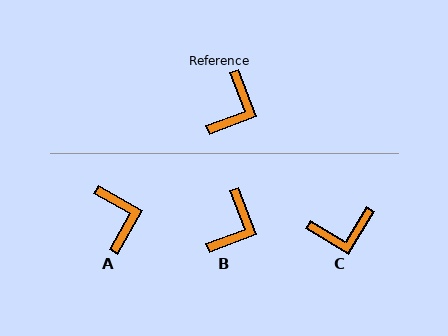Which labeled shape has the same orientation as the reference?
B.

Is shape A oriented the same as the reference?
No, it is off by about 40 degrees.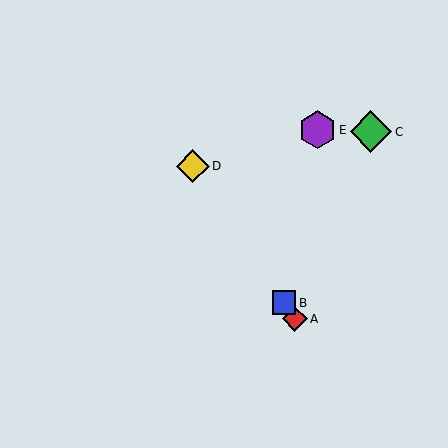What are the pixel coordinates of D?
Object D is at (193, 166).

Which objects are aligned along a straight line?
Objects A, B, D are aligned along a straight line.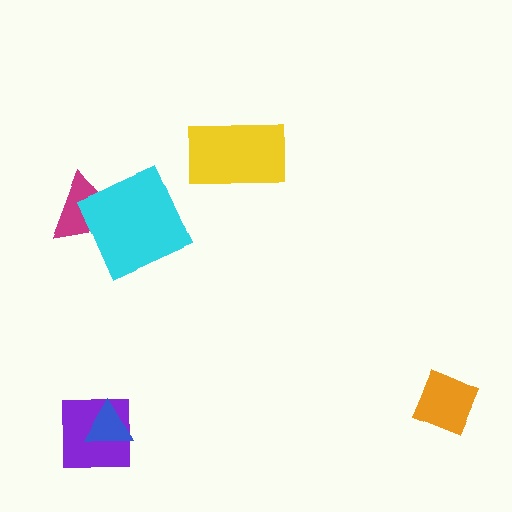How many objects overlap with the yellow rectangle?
0 objects overlap with the yellow rectangle.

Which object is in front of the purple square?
The blue triangle is in front of the purple square.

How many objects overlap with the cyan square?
1 object overlaps with the cyan square.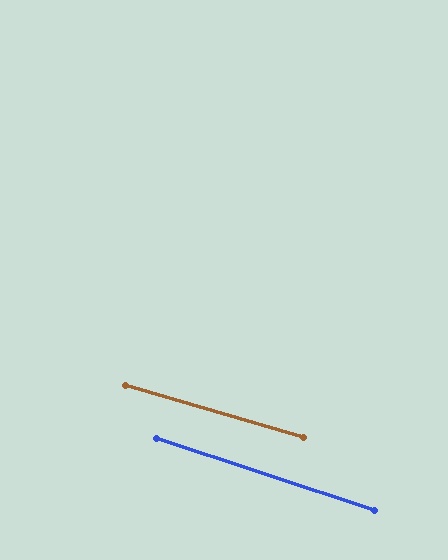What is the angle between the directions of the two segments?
Approximately 2 degrees.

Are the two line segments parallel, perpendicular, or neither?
Parallel — their directions differ by only 1.8°.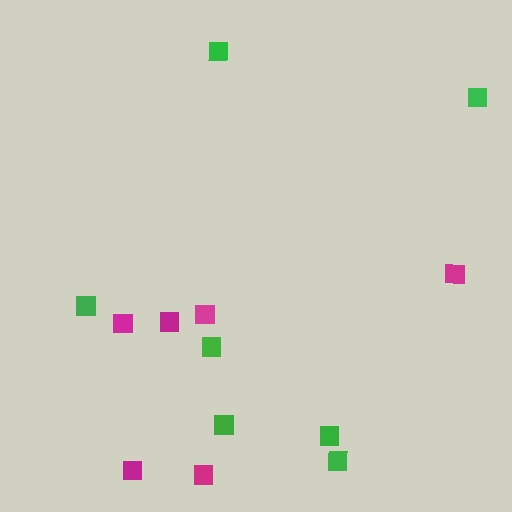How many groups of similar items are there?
There are 2 groups: one group of green squares (7) and one group of magenta squares (6).